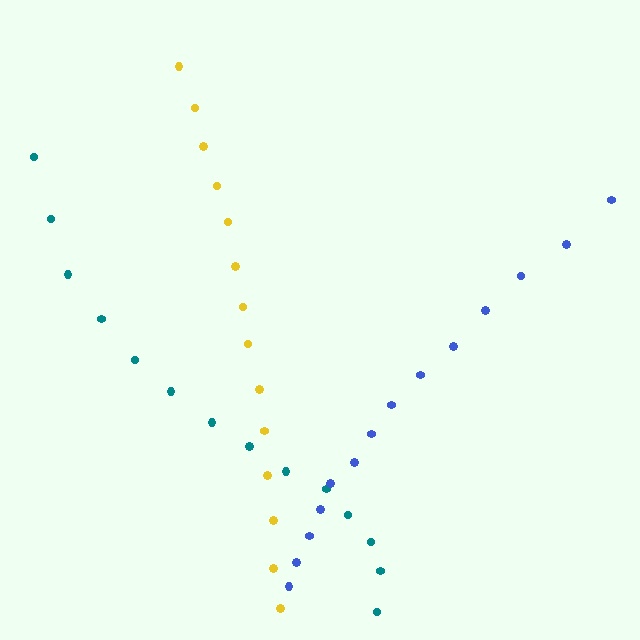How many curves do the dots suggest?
There are 3 distinct paths.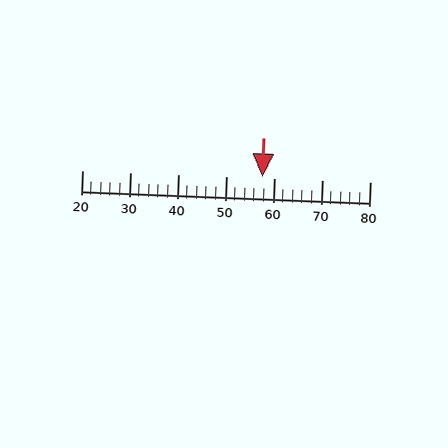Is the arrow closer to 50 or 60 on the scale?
The arrow is closer to 60.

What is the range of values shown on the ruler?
The ruler shows values from 20 to 80.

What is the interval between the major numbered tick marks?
The major tick marks are spaced 10 units apart.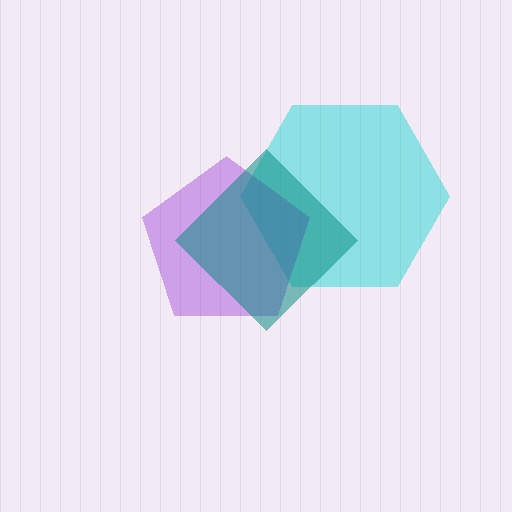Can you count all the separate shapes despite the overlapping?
Yes, there are 3 separate shapes.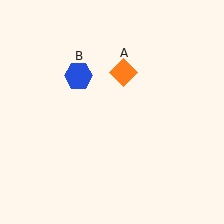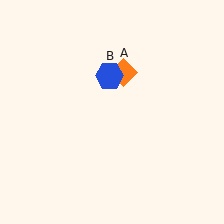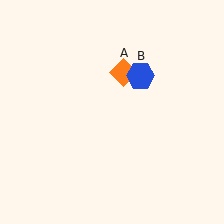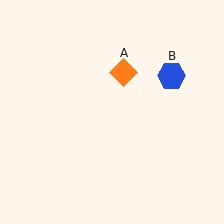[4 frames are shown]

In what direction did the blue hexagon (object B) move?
The blue hexagon (object B) moved right.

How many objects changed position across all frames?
1 object changed position: blue hexagon (object B).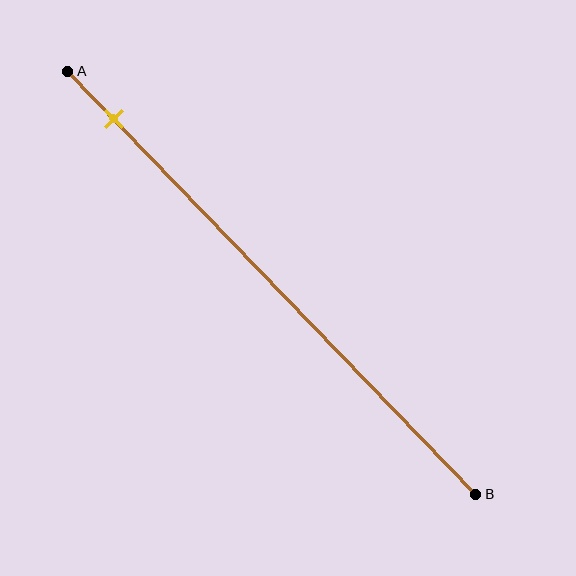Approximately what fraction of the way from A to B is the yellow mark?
The yellow mark is approximately 10% of the way from A to B.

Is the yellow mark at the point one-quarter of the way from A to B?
No, the mark is at about 10% from A, not at the 25% one-quarter point.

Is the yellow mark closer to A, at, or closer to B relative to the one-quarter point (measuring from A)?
The yellow mark is closer to point A than the one-quarter point of segment AB.